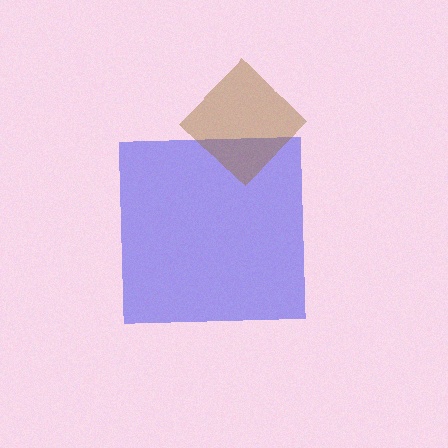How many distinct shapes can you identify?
There are 2 distinct shapes: a blue square, a brown diamond.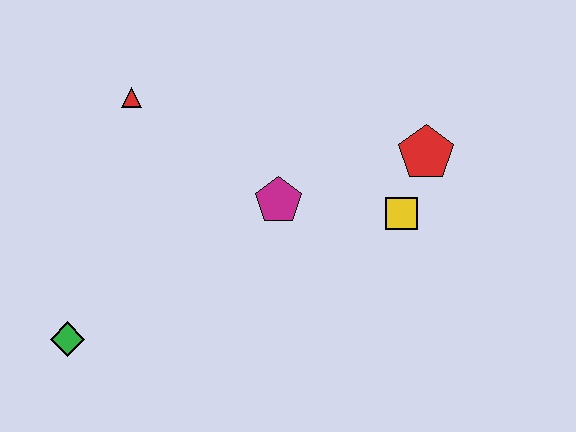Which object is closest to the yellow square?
The red pentagon is closest to the yellow square.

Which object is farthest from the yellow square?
The green diamond is farthest from the yellow square.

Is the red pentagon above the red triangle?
No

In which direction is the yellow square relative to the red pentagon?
The yellow square is below the red pentagon.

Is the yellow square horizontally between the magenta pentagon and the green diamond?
No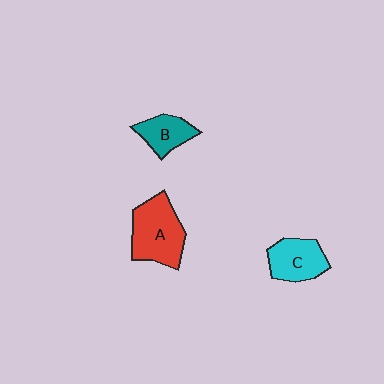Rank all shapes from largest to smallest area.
From largest to smallest: A (red), C (cyan), B (teal).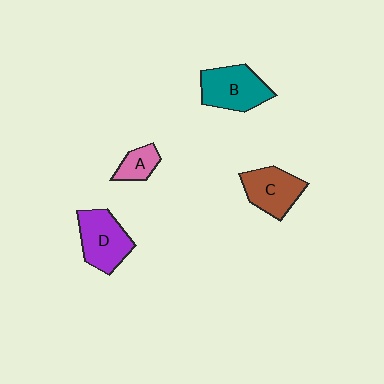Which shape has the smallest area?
Shape A (pink).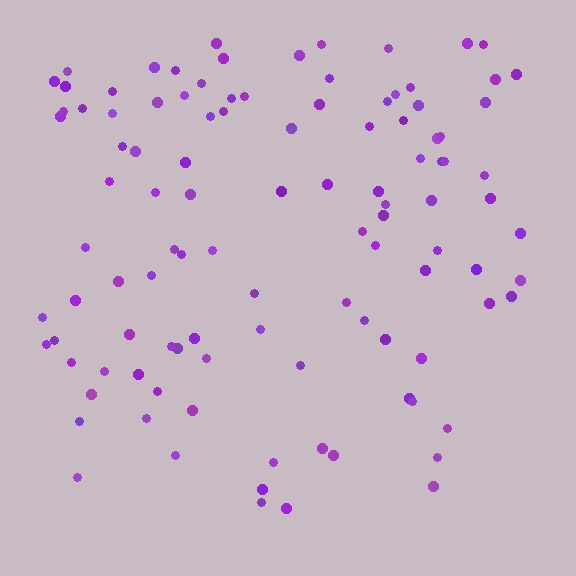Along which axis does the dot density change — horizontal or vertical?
Vertical.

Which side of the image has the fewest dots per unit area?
The bottom.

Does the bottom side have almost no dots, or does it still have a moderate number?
Still a moderate number, just noticeably fewer than the top.